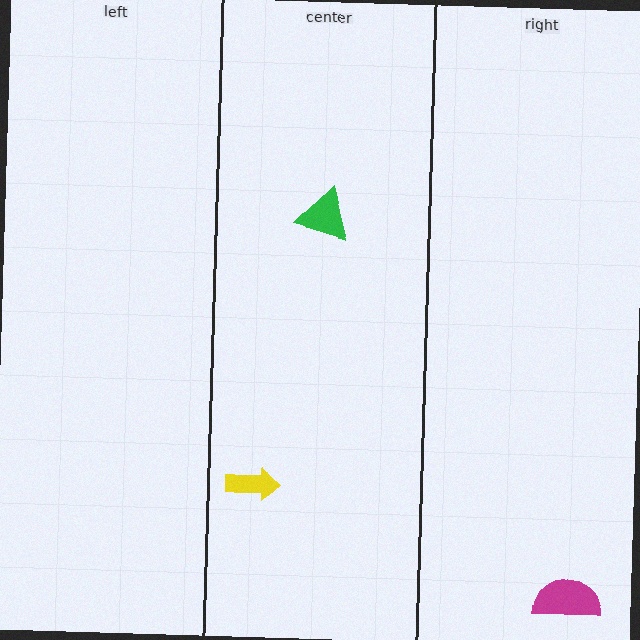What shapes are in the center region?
The yellow arrow, the green triangle.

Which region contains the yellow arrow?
The center region.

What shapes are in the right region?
The magenta semicircle.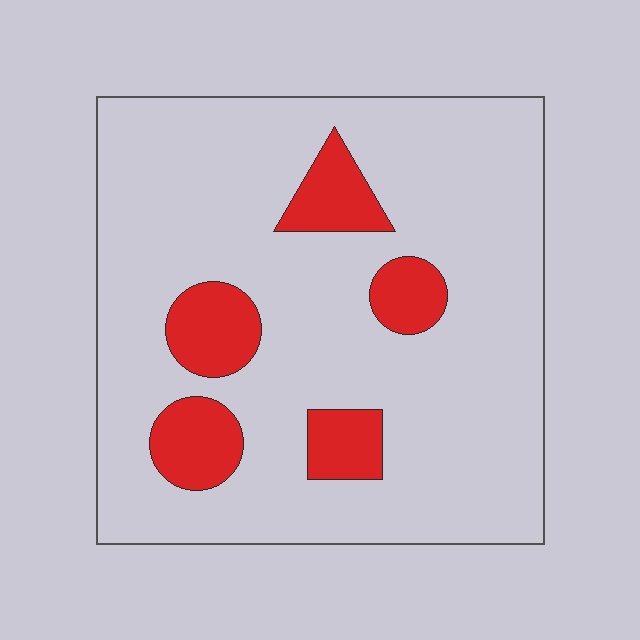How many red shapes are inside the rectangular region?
5.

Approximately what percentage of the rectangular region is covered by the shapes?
Approximately 15%.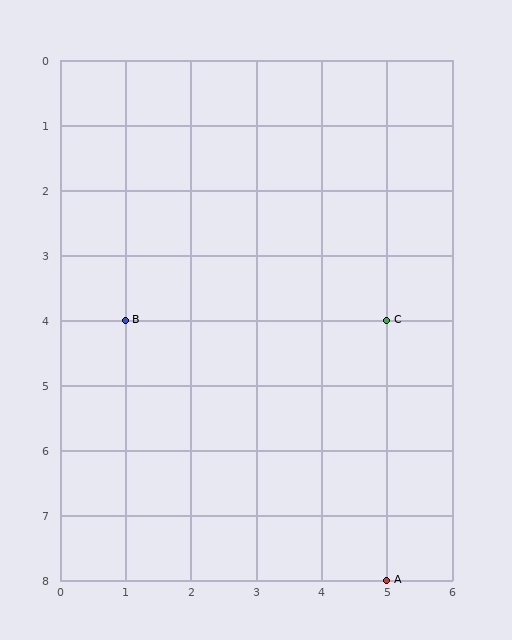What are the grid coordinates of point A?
Point A is at grid coordinates (5, 8).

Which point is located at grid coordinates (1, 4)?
Point B is at (1, 4).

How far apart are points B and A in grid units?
Points B and A are 4 columns and 4 rows apart (about 5.7 grid units diagonally).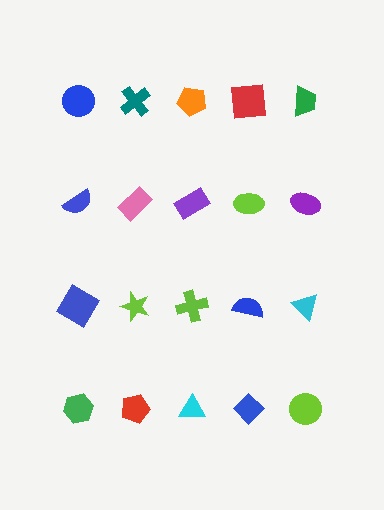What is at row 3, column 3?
A lime cross.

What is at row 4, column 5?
A lime circle.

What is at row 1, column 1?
A blue circle.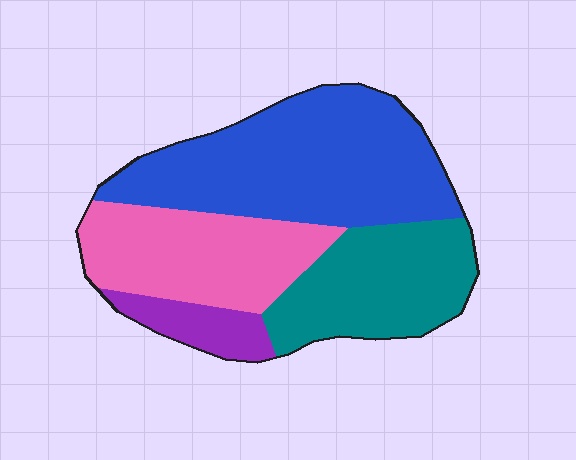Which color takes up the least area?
Purple, at roughly 10%.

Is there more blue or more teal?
Blue.